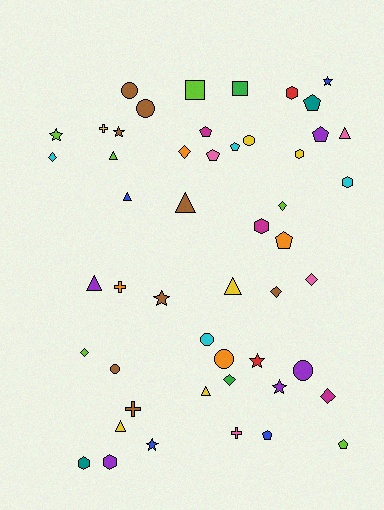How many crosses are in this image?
There are 4 crosses.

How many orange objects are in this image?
There are 4 orange objects.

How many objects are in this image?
There are 50 objects.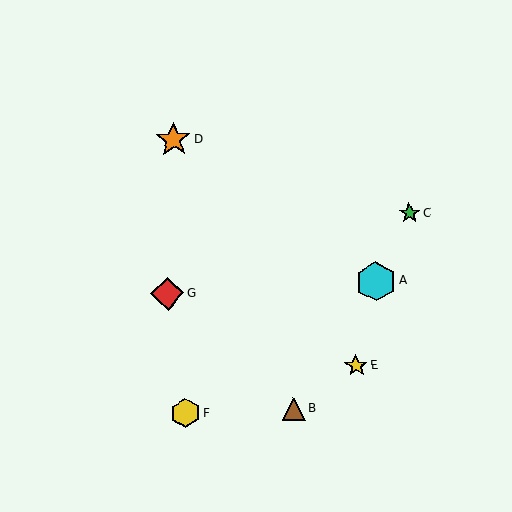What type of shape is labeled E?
Shape E is a yellow star.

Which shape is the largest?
The cyan hexagon (labeled A) is the largest.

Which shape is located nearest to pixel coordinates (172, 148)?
The orange star (labeled D) at (173, 139) is nearest to that location.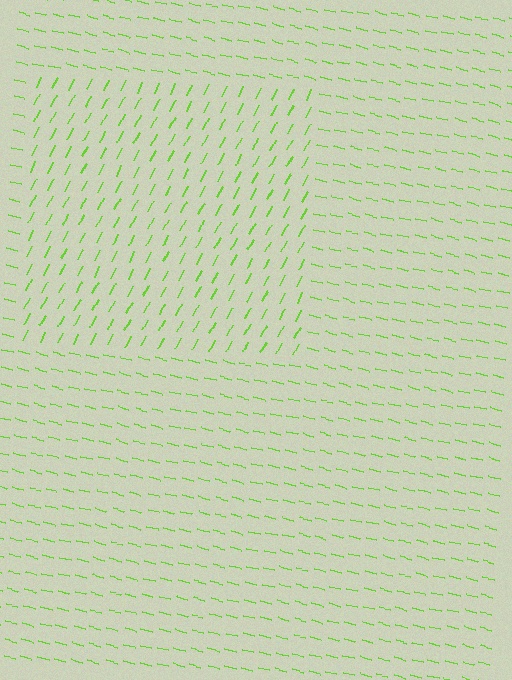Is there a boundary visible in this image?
Yes, there is a texture boundary formed by a change in line orientation.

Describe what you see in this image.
The image is filled with small lime line segments. A rectangle region in the image has lines oriented differently from the surrounding lines, creating a visible texture boundary.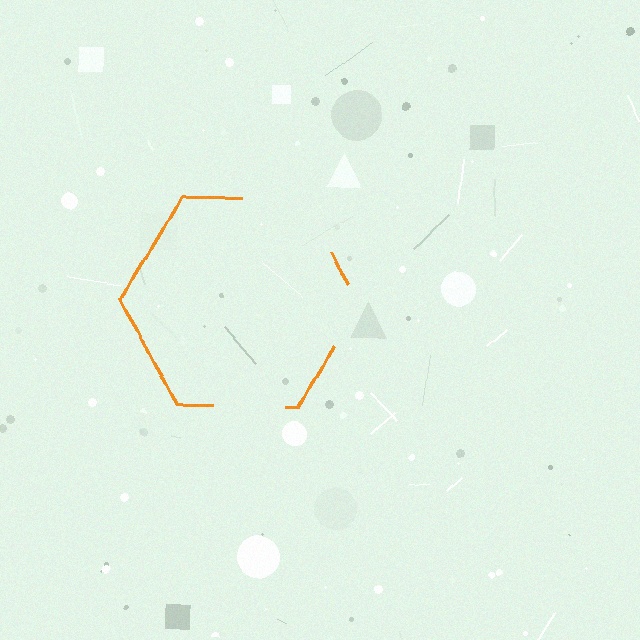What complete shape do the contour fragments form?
The contour fragments form a hexagon.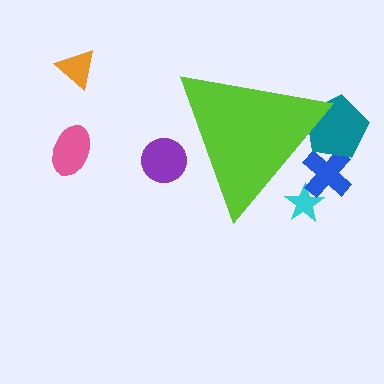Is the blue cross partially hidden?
Yes, the blue cross is partially hidden behind the lime triangle.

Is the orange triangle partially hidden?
No, the orange triangle is fully visible.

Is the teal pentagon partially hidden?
Yes, the teal pentagon is partially hidden behind the lime triangle.